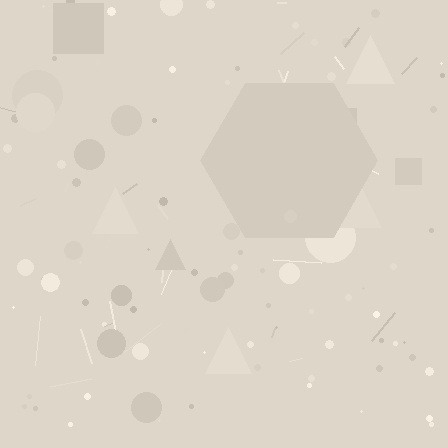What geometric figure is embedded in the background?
A hexagon is embedded in the background.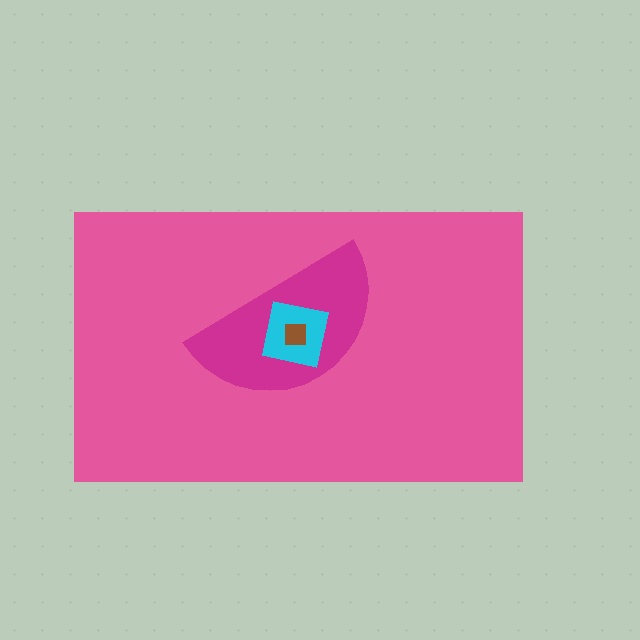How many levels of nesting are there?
4.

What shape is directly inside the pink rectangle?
The magenta semicircle.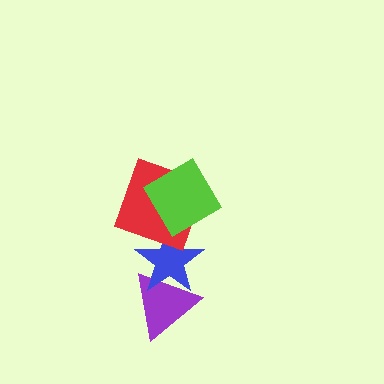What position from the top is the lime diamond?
The lime diamond is 1st from the top.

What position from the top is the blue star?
The blue star is 3rd from the top.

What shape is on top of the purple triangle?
The blue star is on top of the purple triangle.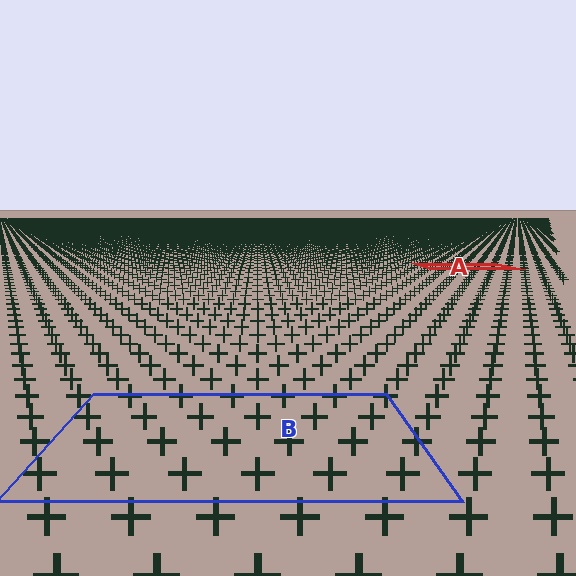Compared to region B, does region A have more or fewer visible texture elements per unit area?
Region A has more texture elements per unit area — they are packed more densely because it is farther away.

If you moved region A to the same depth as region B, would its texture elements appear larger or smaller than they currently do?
They would appear larger. At a closer depth, the same texture elements are projected at a bigger on-screen size.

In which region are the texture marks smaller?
The texture marks are smaller in region A, because it is farther away.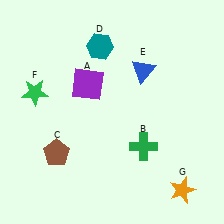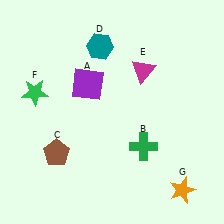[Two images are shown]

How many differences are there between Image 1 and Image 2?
There is 1 difference between the two images.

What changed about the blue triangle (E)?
In Image 1, E is blue. In Image 2, it changed to magenta.